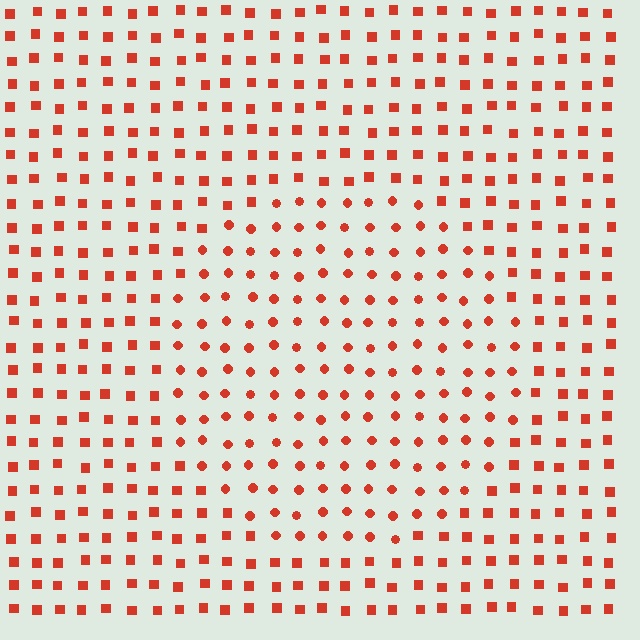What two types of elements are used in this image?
The image uses circles inside the circle region and squares outside it.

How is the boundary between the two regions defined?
The boundary is defined by a change in element shape: circles inside vs. squares outside. All elements share the same color and spacing.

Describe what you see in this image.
The image is filled with small red elements arranged in a uniform grid. A circle-shaped region contains circles, while the surrounding area contains squares. The boundary is defined purely by the change in element shape.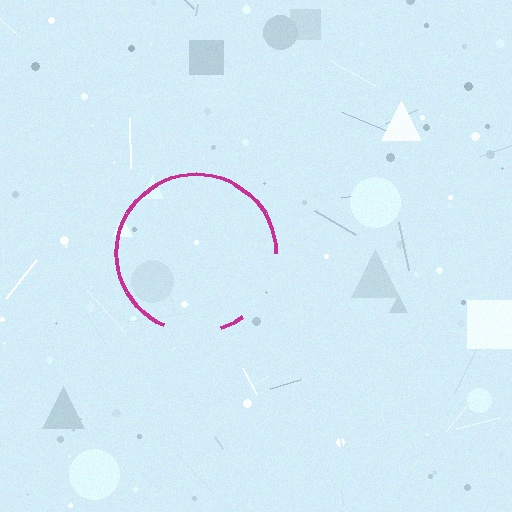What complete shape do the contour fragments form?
The contour fragments form a circle.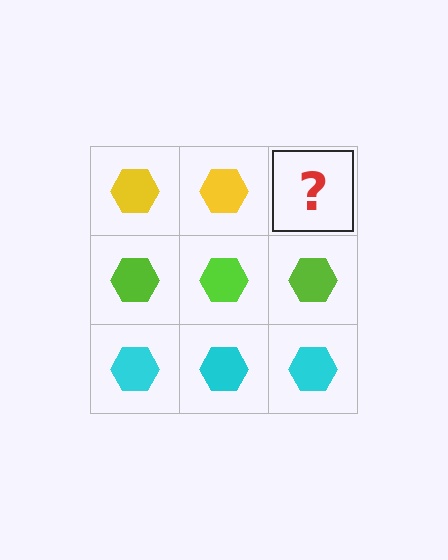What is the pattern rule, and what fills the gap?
The rule is that each row has a consistent color. The gap should be filled with a yellow hexagon.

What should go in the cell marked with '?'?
The missing cell should contain a yellow hexagon.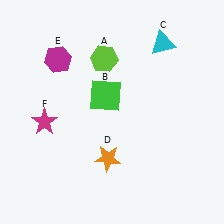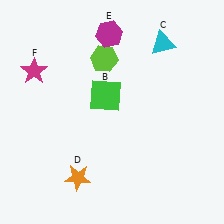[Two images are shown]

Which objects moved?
The objects that moved are: the orange star (D), the magenta hexagon (E), the magenta star (F).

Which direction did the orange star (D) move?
The orange star (D) moved left.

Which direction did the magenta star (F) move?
The magenta star (F) moved up.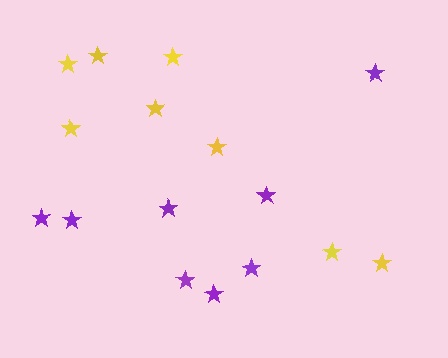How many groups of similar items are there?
There are 2 groups: one group of purple stars (8) and one group of yellow stars (8).